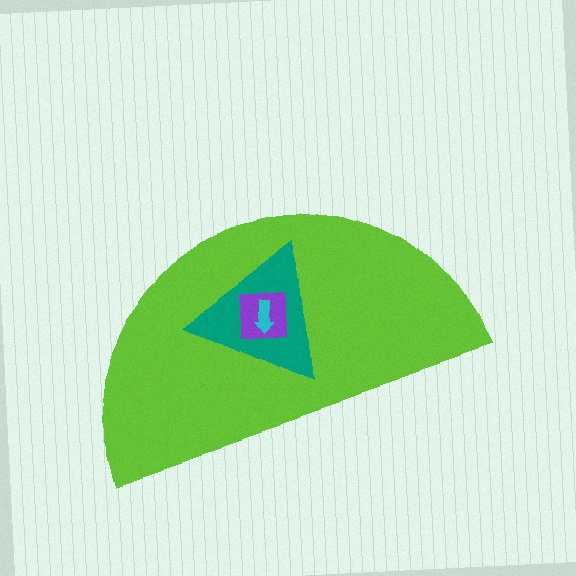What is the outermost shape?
The lime semicircle.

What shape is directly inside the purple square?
The cyan arrow.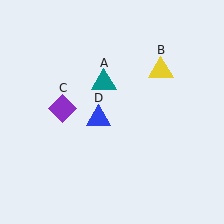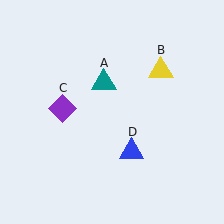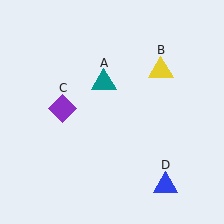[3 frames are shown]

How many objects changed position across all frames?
1 object changed position: blue triangle (object D).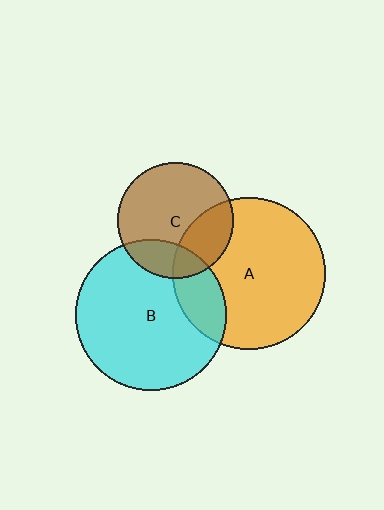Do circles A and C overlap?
Yes.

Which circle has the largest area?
Circle A (orange).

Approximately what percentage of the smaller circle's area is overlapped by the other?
Approximately 30%.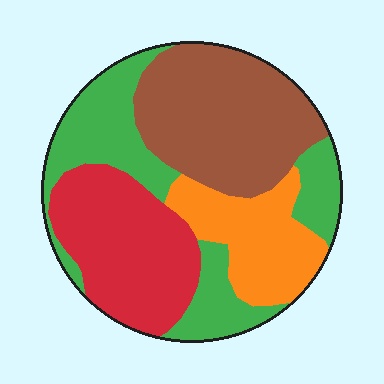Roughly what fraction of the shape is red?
Red takes up about one quarter (1/4) of the shape.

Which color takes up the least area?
Orange, at roughly 15%.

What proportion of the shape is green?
Green takes up about one quarter (1/4) of the shape.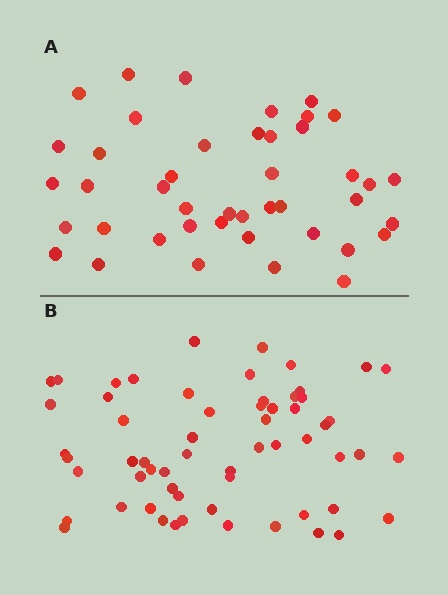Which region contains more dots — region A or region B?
Region B (the bottom region) has more dots.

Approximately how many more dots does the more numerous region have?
Region B has approximately 15 more dots than region A.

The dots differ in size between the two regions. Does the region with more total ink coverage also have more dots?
No. Region A has more total ink coverage because its dots are larger, but region B actually contains more individual dots. Total area can be misleading — the number of items is what matters here.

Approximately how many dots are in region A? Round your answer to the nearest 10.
About 40 dots. (The exact count is 43, which rounds to 40.)